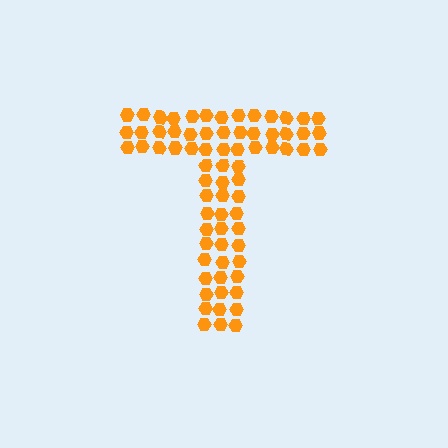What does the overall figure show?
The overall figure shows the letter T.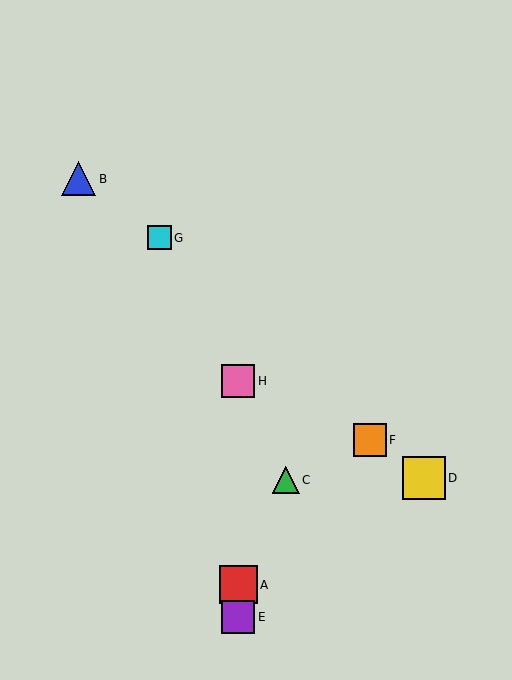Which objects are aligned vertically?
Objects A, E, H are aligned vertically.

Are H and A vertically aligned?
Yes, both are at x≈238.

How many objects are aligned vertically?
3 objects (A, E, H) are aligned vertically.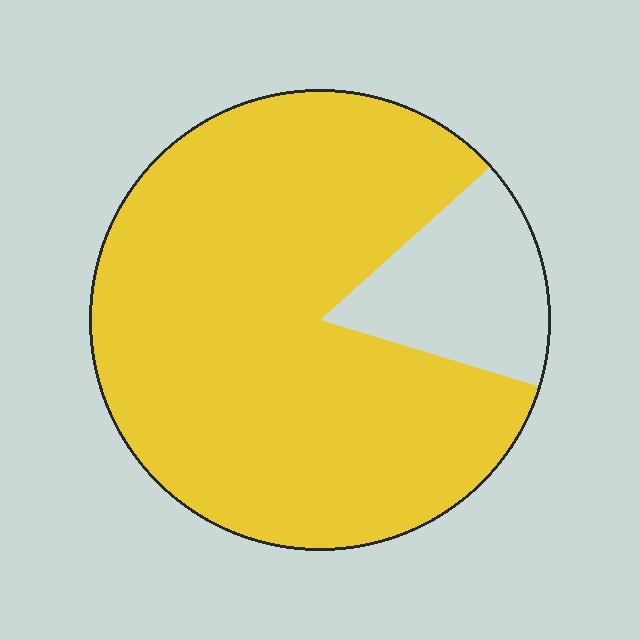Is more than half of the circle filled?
Yes.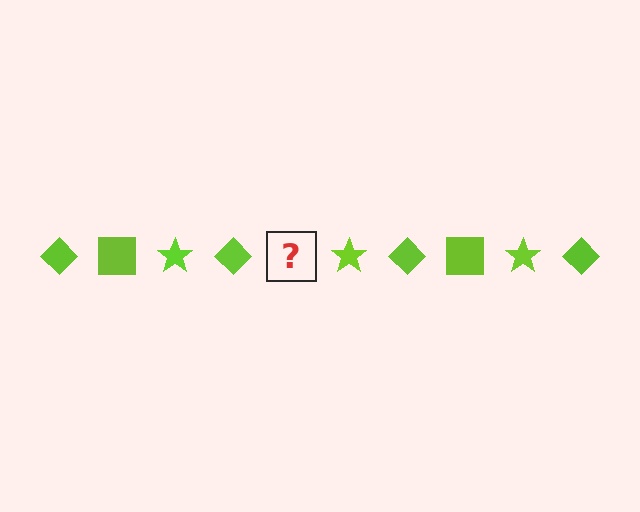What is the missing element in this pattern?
The missing element is a lime square.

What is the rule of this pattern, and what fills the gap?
The rule is that the pattern cycles through diamond, square, star shapes in lime. The gap should be filled with a lime square.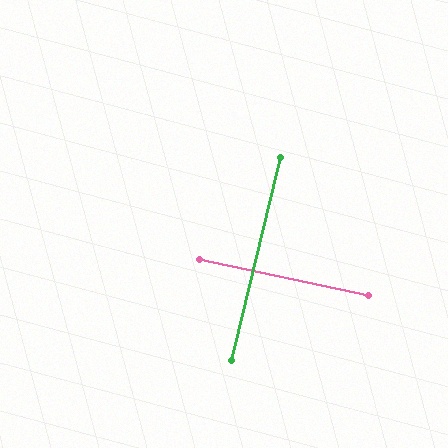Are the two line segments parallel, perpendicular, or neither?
Perpendicular — they meet at approximately 89°.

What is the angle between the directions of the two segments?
Approximately 89 degrees.